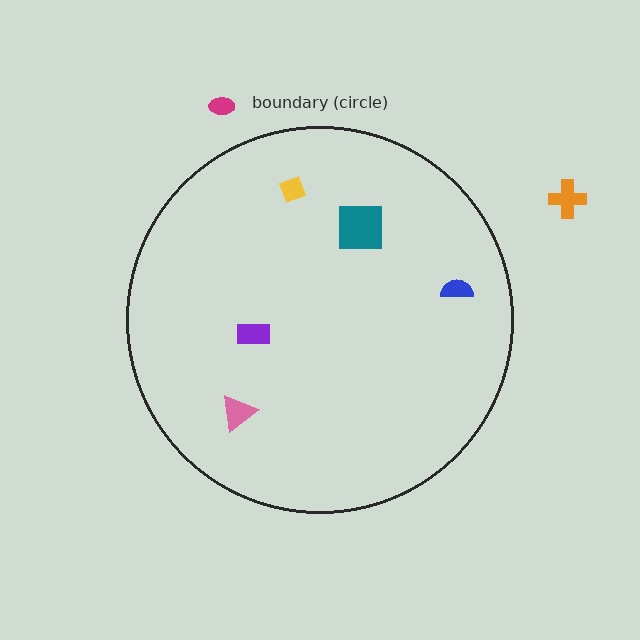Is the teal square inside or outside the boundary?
Inside.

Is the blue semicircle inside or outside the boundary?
Inside.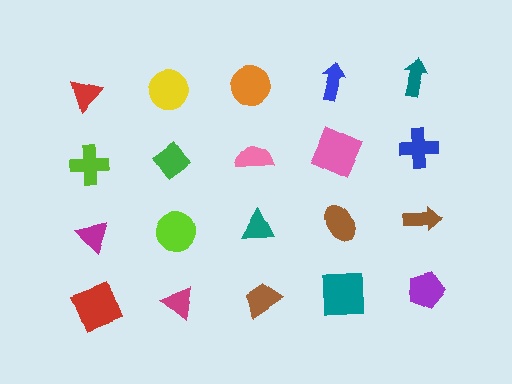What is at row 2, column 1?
A lime cross.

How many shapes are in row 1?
5 shapes.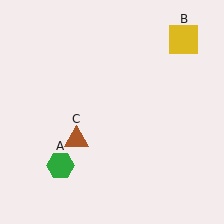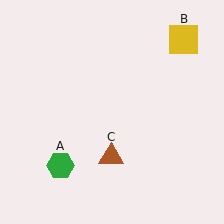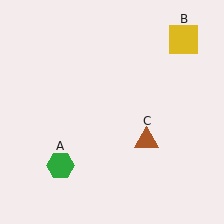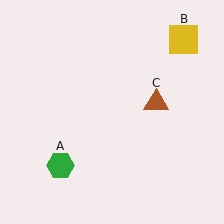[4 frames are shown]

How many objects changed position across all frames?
1 object changed position: brown triangle (object C).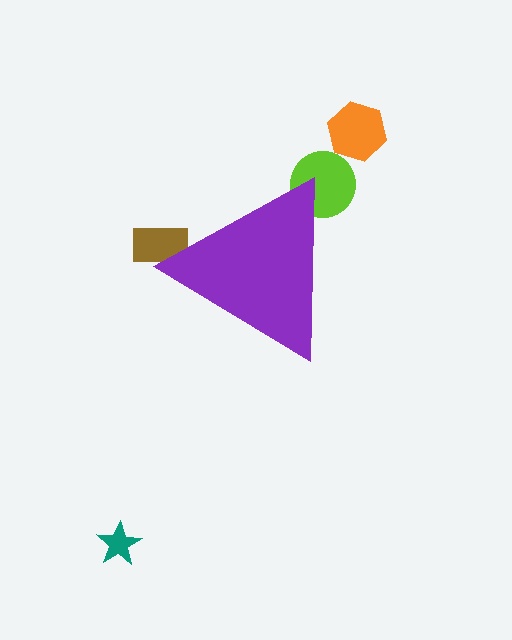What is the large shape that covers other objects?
A purple triangle.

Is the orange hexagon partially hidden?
No, the orange hexagon is fully visible.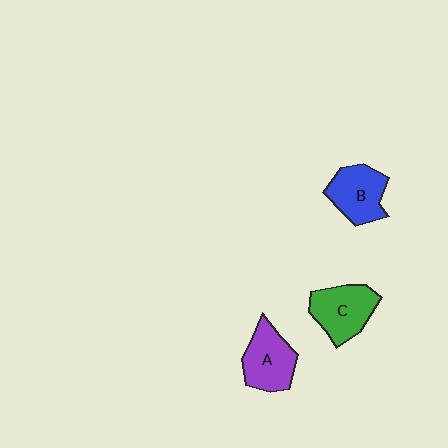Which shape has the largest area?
Shape C (green).